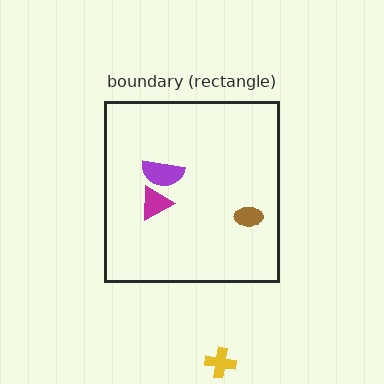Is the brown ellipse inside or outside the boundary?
Inside.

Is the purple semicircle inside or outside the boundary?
Inside.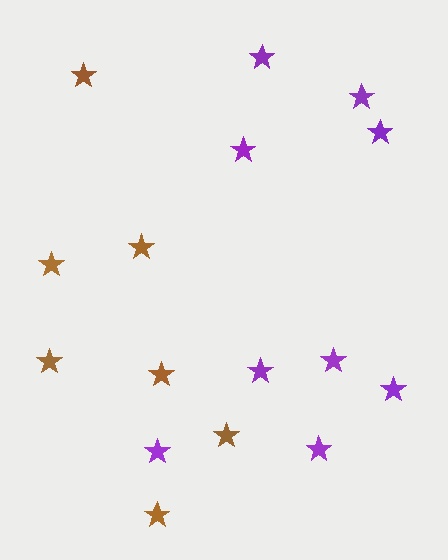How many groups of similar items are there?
There are 2 groups: one group of brown stars (7) and one group of purple stars (9).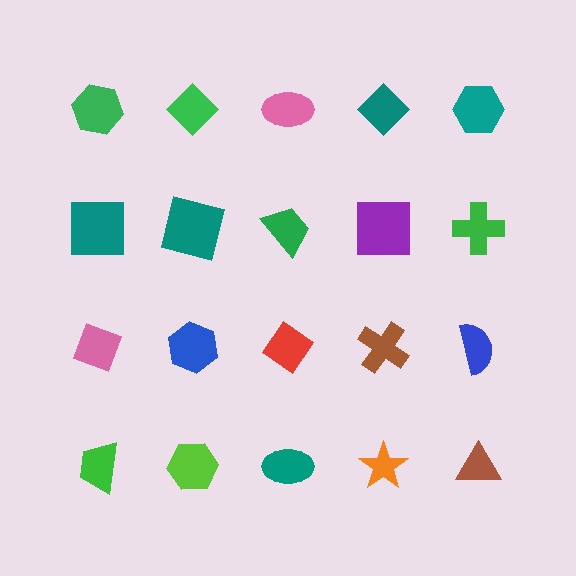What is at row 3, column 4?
A brown cross.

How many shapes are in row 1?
5 shapes.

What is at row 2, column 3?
A green trapezoid.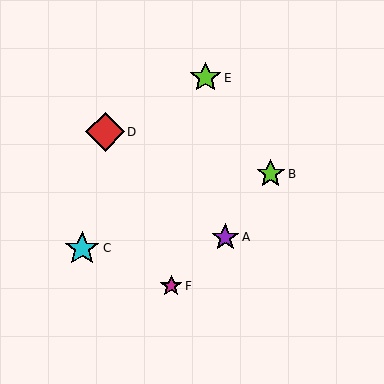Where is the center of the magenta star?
The center of the magenta star is at (171, 286).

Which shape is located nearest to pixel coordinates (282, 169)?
The lime star (labeled B) at (271, 174) is nearest to that location.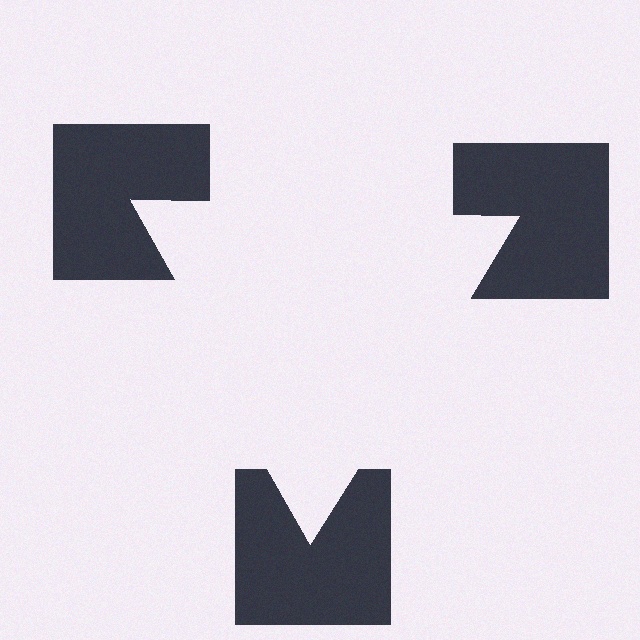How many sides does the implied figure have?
3 sides.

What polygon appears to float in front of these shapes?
An illusory triangle — its edges are inferred from the aligned wedge cuts in the notched squares, not physically drawn.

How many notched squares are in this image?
There are 3 — one at each vertex of the illusory triangle.